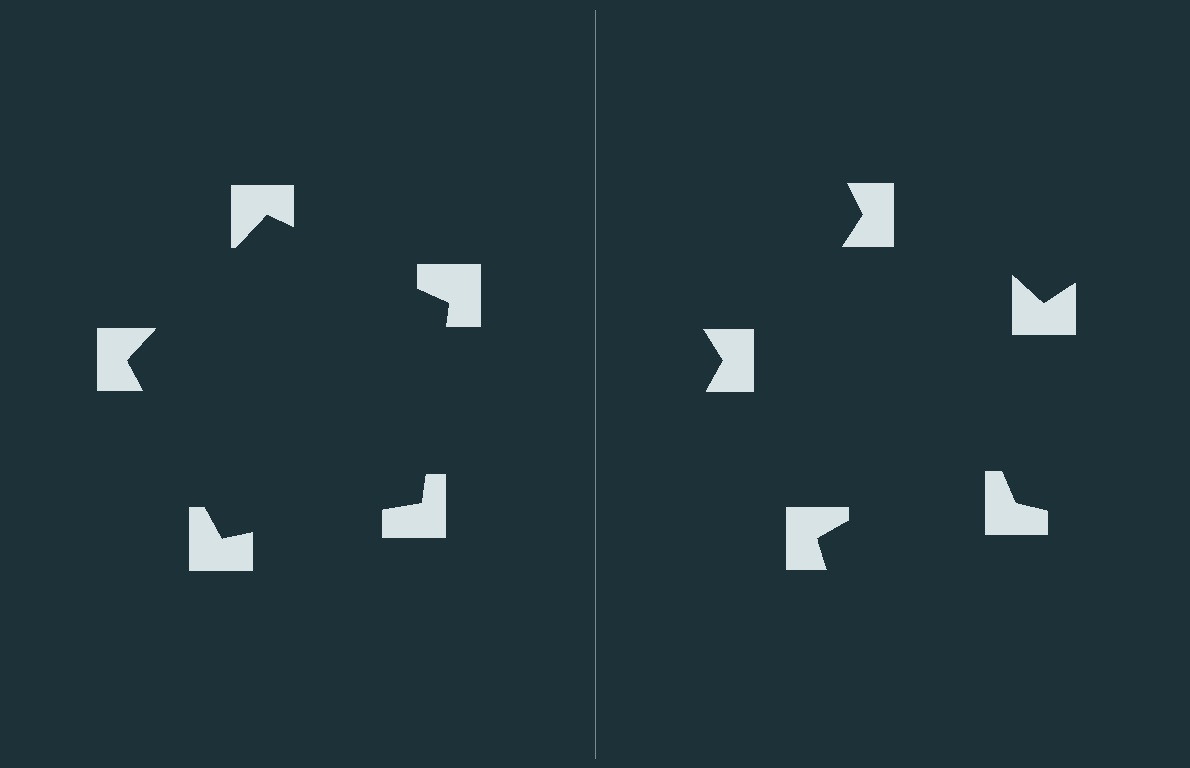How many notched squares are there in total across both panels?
10 — 5 on each side.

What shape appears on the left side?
An illusory pentagon.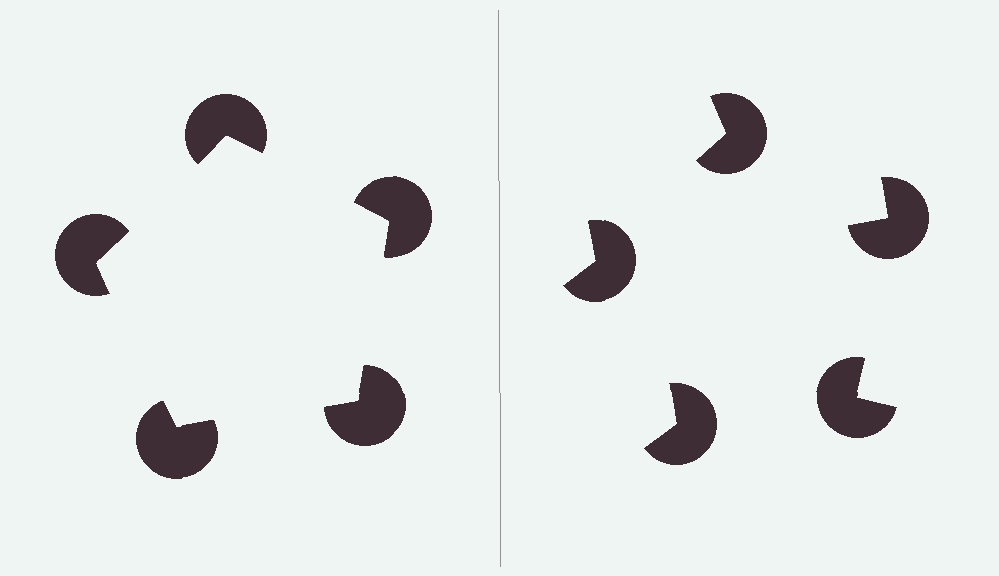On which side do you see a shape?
An illusory pentagon appears on the left side. On the right side the wedge cuts are rotated, so no coherent shape forms.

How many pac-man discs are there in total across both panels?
10 — 5 on each side.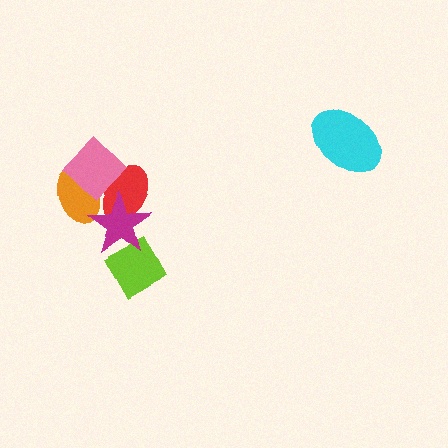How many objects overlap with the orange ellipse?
3 objects overlap with the orange ellipse.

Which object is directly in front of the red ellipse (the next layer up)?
The orange ellipse is directly in front of the red ellipse.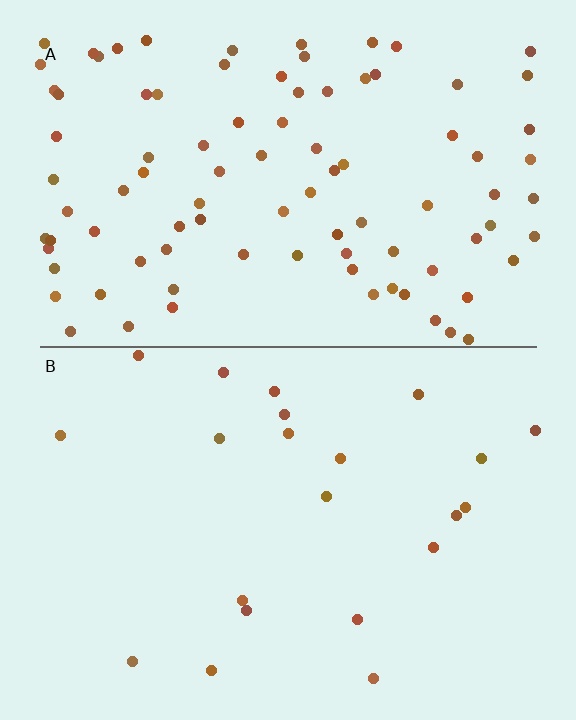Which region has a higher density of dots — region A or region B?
A (the top).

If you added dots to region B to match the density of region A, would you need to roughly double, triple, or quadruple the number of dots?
Approximately quadruple.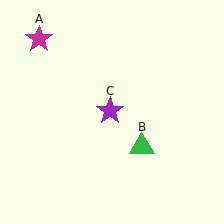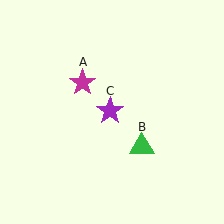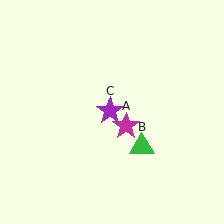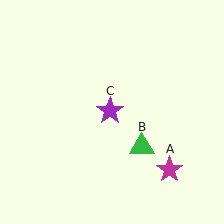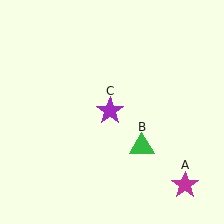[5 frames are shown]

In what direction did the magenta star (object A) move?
The magenta star (object A) moved down and to the right.